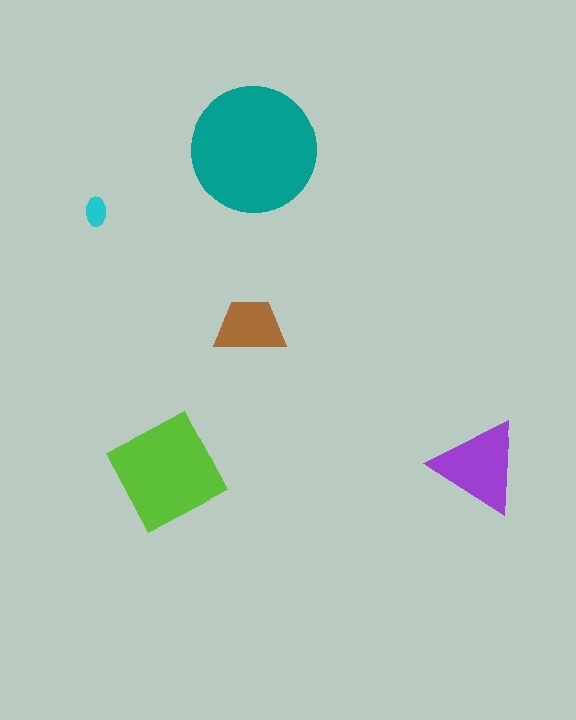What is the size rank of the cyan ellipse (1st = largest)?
5th.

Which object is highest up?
The teal circle is topmost.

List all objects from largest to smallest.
The teal circle, the lime diamond, the purple triangle, the brown trapezoid, the cyan ellipse.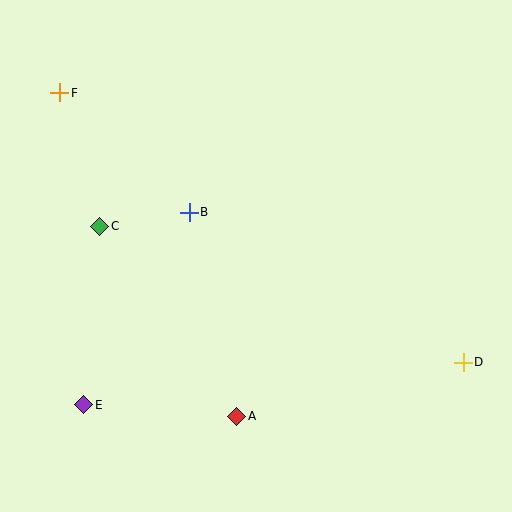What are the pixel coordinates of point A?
Point A is at (237, 416).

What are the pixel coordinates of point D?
Point D is at (463, 362).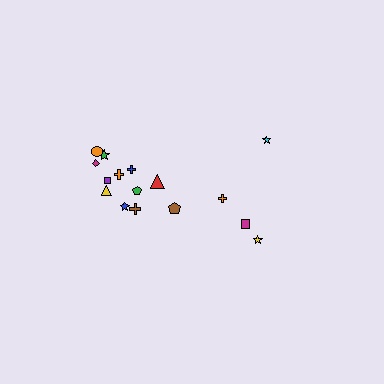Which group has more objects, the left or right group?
The left group.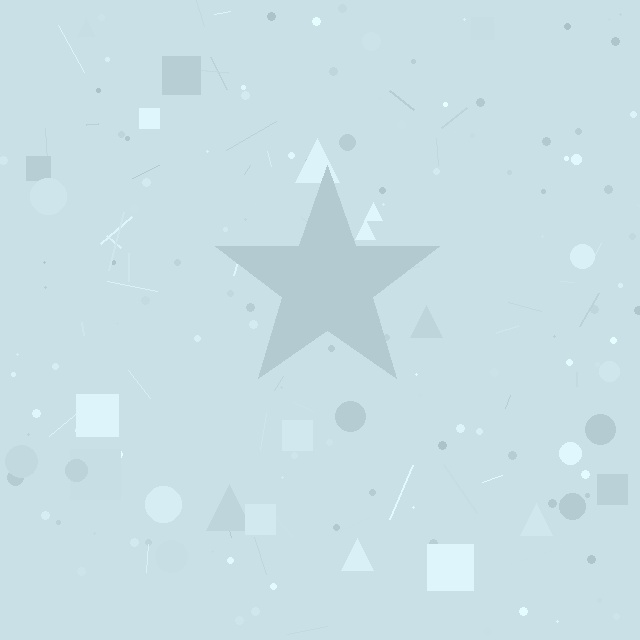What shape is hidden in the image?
A star is hidden in the image.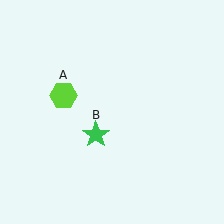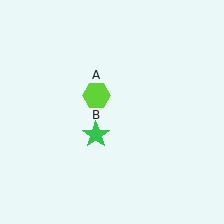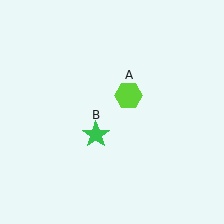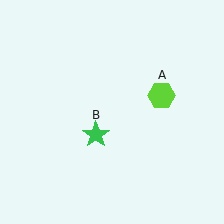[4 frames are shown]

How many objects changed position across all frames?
1 object changed position: lime hexagon (object A).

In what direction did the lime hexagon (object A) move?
The lime hexagon (object A) moved right.